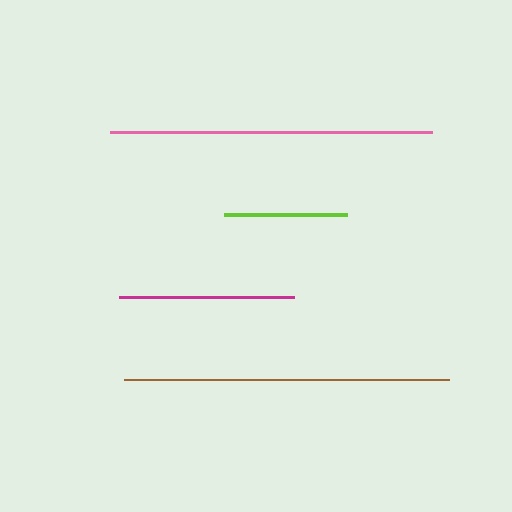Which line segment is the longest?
The brown line is the longest at approximately 326 pixels.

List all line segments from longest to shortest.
From longest to shortest: brown, pink, magenta, lime.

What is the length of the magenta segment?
The magenta segment is approximately 175 pixels long.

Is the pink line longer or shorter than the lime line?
The pink line is longer than the lime line.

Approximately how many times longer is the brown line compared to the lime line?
The brown line is approximately 2.6 times the length of the lime line.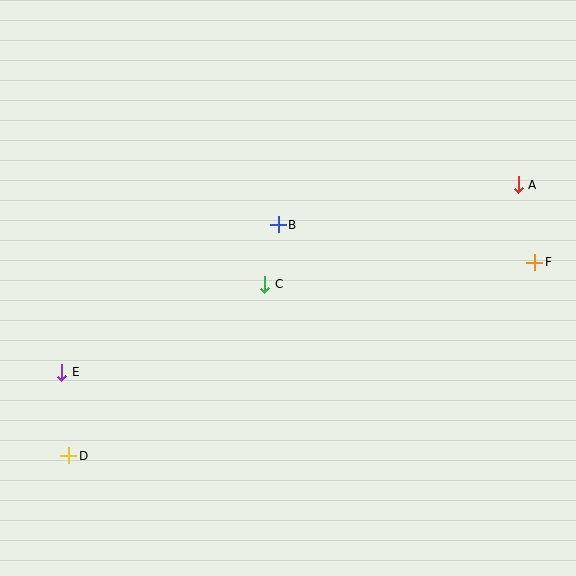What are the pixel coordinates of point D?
Point D is at (69, 456).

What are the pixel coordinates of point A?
Point A is at (518, 185).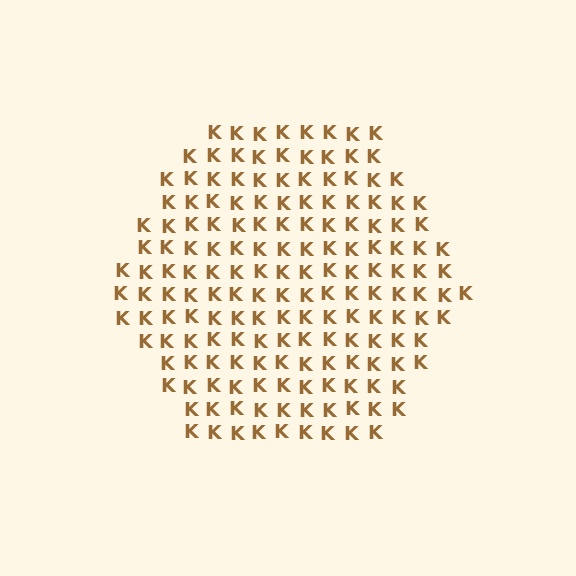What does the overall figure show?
The overall figure shows a hexagon.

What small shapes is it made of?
It is made of small letter K's.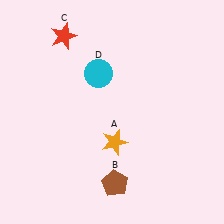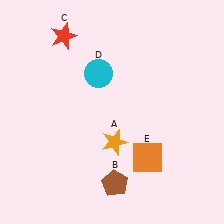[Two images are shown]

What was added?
An orange square (E) was added in Image 2.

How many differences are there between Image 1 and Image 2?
There is 1 difference between the two images.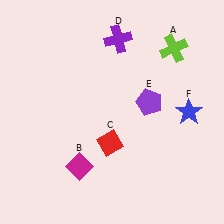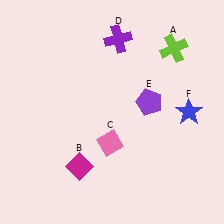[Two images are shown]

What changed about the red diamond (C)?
In Image 1, C is red. In Image 2, it changed to pink.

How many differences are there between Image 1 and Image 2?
There is 1 difference between the two images.